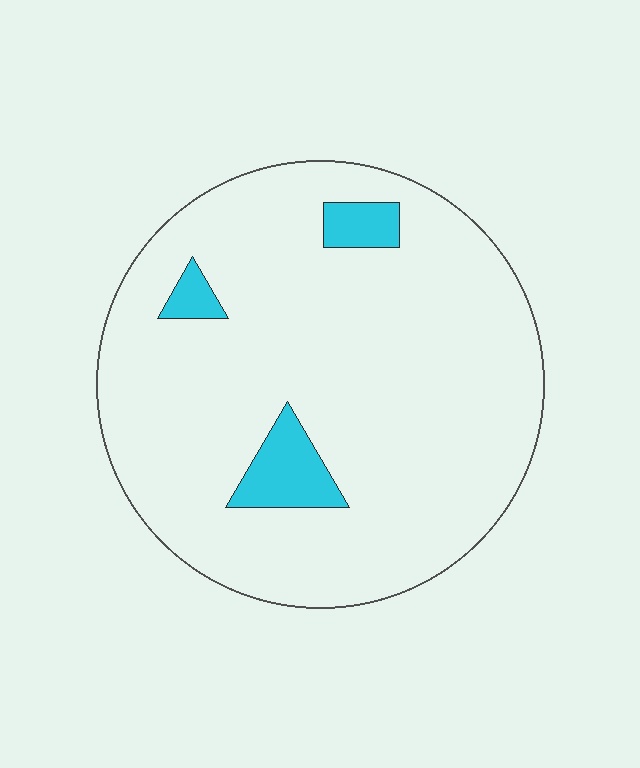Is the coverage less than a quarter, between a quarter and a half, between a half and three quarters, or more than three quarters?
Less than a quarter.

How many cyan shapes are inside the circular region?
3.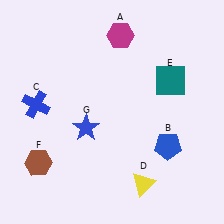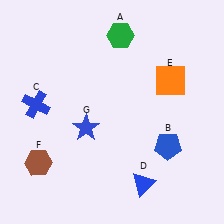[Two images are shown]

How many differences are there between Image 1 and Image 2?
There are 3 differences between the two images.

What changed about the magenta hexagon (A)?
In Image 1, A is magenta. In Image 2, it changed to green.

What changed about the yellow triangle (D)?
In Image 1, D is yellow. In Image 2, it changed to blue.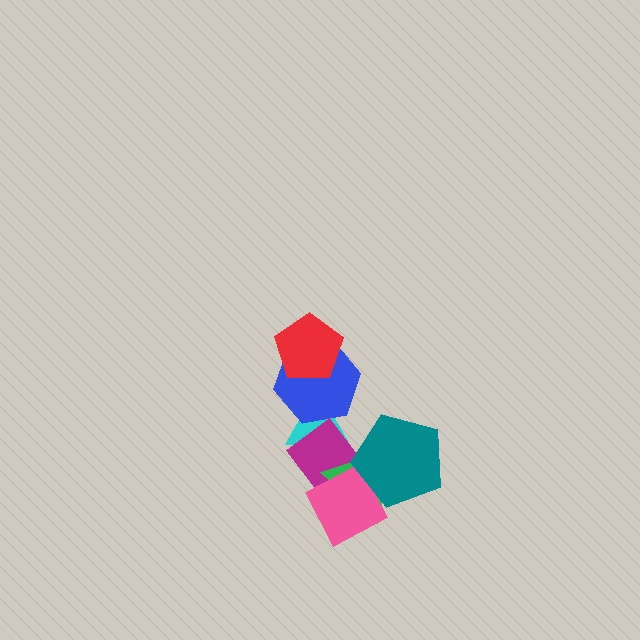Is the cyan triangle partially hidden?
Yes, it is partially covered by another shape.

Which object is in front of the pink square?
The teal pentagon is in front of the pink square.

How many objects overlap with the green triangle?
4 objects overlap with the green triangle.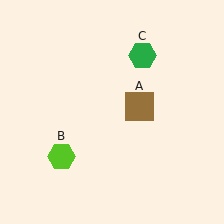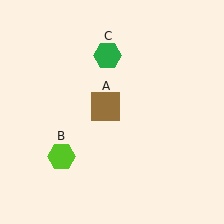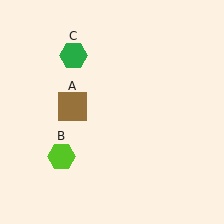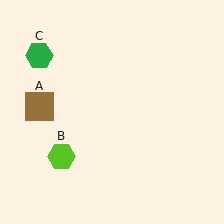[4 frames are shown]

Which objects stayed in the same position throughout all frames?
Lime hexagon (object B) remained stationary.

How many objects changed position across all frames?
2 objects changed position: brown square (object A), green hexagon (object C).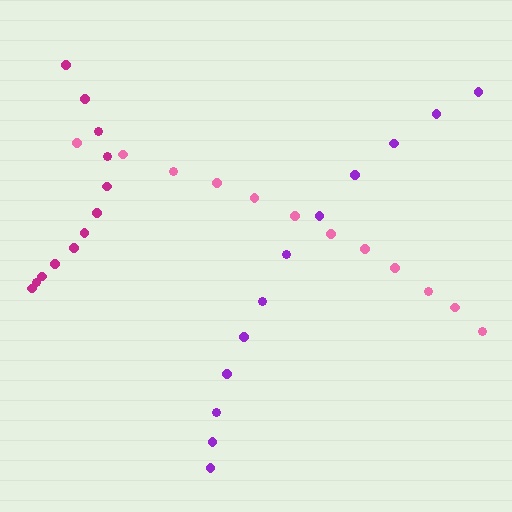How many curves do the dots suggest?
There are 3 distinct paths.